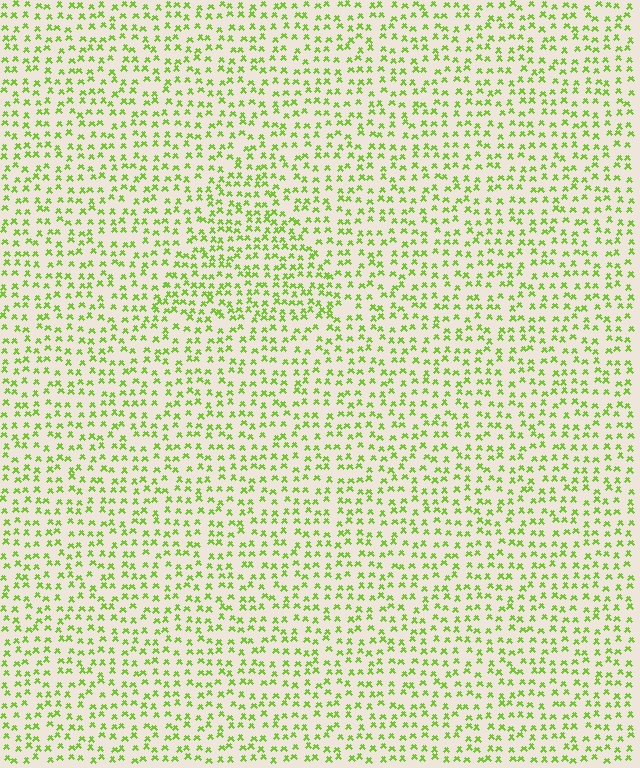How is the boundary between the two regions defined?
The boundary is defined by a change in element density (approximately 1.4x ratio). All elements are the same color, size, and shape.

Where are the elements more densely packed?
The elements are more densely packed inside the triangle boundary.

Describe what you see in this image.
The image contains small lime elements arranged at two different densities. A triangle-shaped region is visible where the elements are more densely packed than the surrounding area.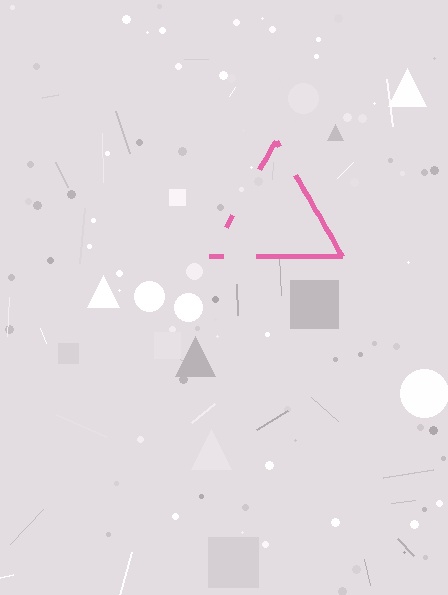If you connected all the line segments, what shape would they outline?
They would outline a triangle.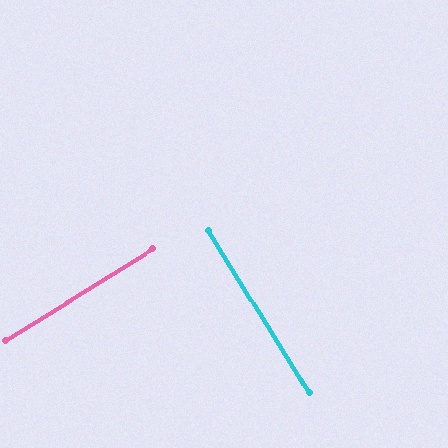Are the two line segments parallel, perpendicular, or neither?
Perpendicular — they meet at approximately 90°.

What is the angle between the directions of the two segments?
Approximately 90 degrees.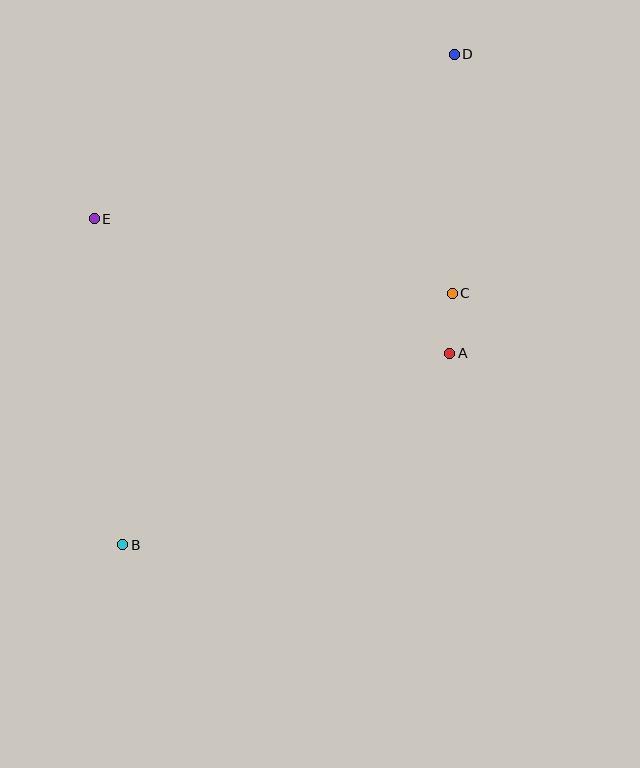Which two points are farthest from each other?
Points B and D are farthest from each other.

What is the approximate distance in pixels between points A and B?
The distance between A and B is approximately 379 pixels.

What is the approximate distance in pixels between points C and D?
The distance between C and D is approximately 239 pixels.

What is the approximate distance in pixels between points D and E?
The distance between D and E is approximately 396 pixels.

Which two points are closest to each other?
Points A and C are closest to each other.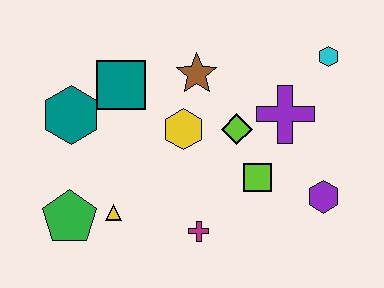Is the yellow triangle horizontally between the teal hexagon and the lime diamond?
Yes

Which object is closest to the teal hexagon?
The teal square is closest to the teal hexagon.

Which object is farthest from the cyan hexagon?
The green pentagon is farthest from the cyan hexagon.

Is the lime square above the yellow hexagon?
No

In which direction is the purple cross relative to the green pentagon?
The purple cross is to the right of the green pentagon.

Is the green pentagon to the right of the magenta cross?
No